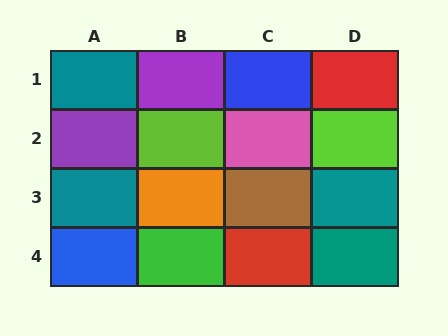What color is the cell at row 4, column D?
Teal.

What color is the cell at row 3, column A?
Teal.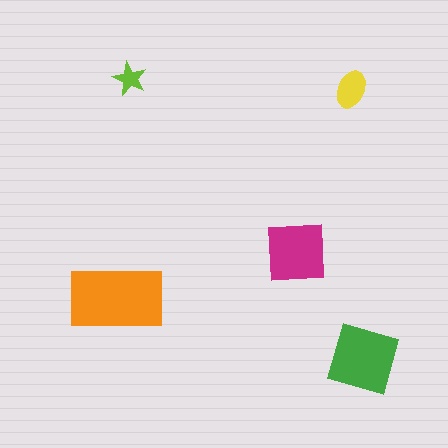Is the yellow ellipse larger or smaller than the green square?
Smaller.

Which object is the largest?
The orange rectangle.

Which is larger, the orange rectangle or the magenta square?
The orange rectangle.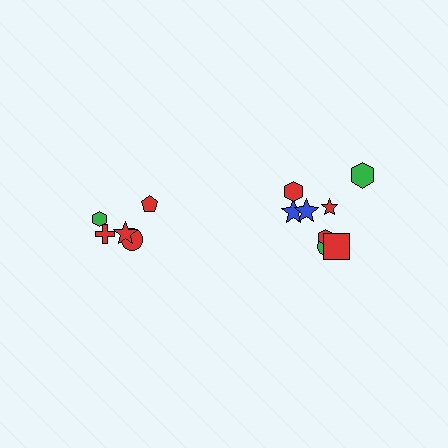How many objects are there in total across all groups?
There are 13 objects.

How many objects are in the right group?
There are 8 objects.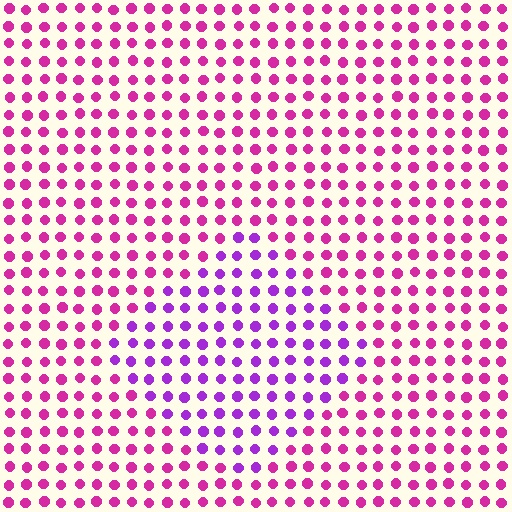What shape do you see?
I see a diamond.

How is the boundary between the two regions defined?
The boundary is defined purely by a slight shift in hue (about 35 degrees). Spacing, size, and orientation are identical on both sides.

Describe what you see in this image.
The image is filled with small magenta elements in a uniform arrangement. A diamond-shaped region is visible where the elements are tinted to a slightly different hue, forming a subtle color boundary.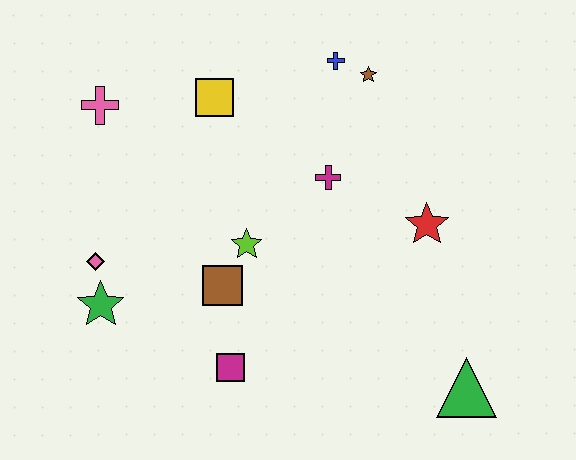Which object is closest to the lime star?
The brown square is closest to the lime star.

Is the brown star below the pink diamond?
No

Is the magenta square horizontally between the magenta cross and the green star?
Yes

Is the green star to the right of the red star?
No